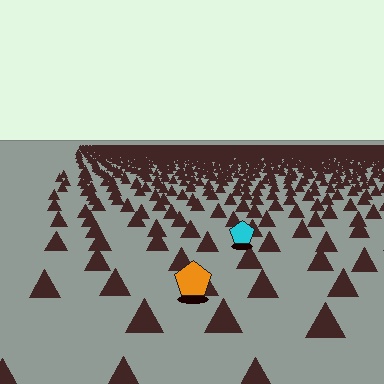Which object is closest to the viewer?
The orange pentagon is closest. The texture marks near it are larger and more spread out.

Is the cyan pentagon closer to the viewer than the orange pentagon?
No. The orange pentagon is closer — you can tell from the texture gradient: the ground texture is coarser near it.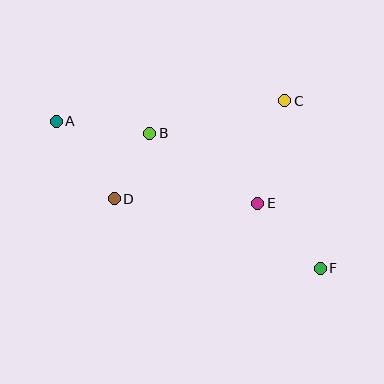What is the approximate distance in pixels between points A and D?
The distance between A and D is approximately 97 pixels.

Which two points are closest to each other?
Points B and D are closest to each other.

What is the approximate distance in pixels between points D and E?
The distance between D and E is approximately 143 pixels.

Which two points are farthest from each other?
Points A and F are farthest from each other.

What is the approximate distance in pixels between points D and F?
The distance between D and F is approximately 217 pixels.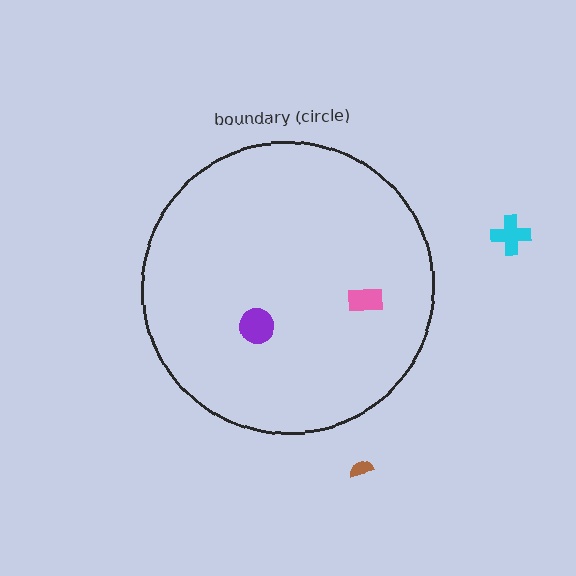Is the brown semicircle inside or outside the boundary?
Outside.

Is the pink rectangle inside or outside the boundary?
Inside.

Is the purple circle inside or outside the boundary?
Inside.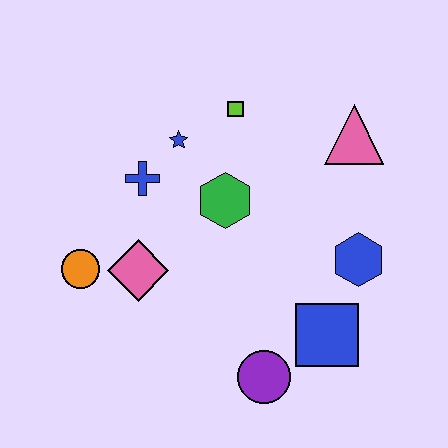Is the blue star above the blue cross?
Yes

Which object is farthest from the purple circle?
The lime square is farthest from the purple circle.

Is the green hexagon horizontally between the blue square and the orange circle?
Yes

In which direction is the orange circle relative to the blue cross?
The orange circle is below the blue cross.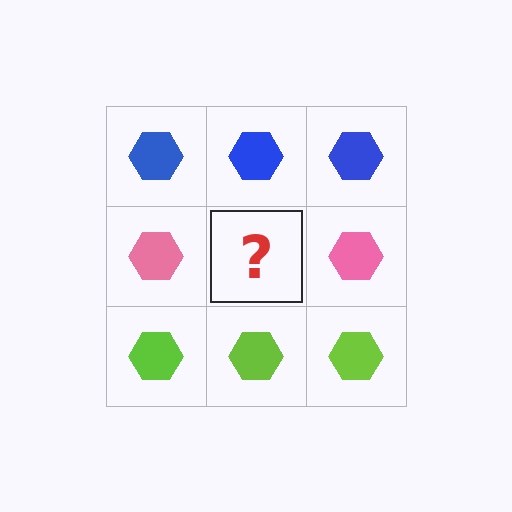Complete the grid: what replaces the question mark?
The question mark should be replaced with a pink hexagon.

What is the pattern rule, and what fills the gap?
The rule is that each row has a consistent color. The gap should be filled with a pink hexagon.